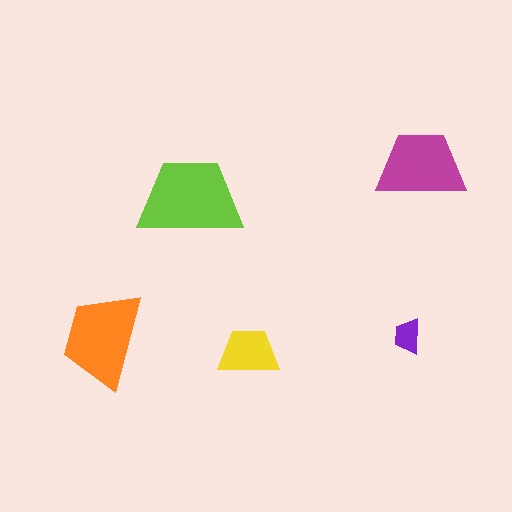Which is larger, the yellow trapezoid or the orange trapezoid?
The orange one.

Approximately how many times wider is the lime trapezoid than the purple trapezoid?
About 3 times wider.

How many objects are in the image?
There are 5 objects in the image.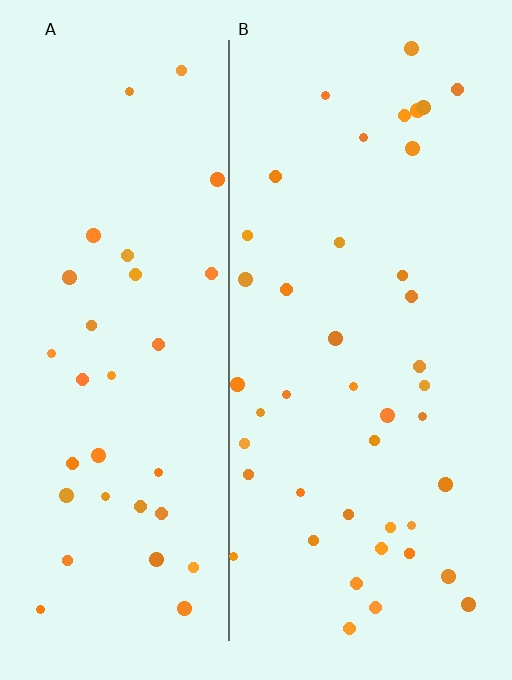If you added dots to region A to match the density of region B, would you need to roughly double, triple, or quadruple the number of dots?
Approximately double.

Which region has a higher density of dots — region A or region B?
B (the right).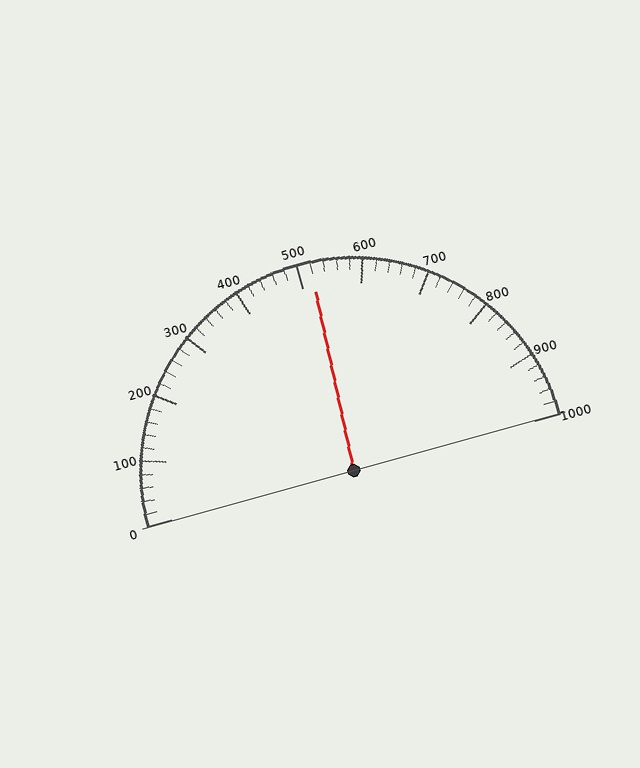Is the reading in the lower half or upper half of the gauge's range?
The reading is in the upper half of the range (0 to 1000).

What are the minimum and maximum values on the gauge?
The gauge ranges from 0 to 1000.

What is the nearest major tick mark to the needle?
The nearest major tick mark is 500.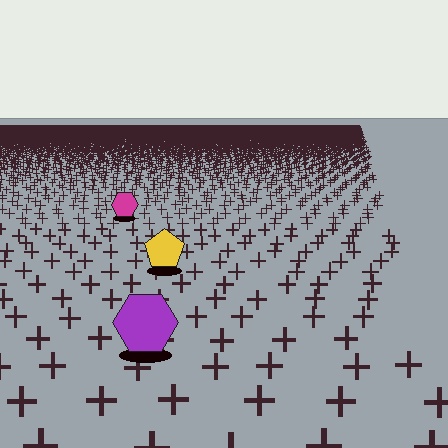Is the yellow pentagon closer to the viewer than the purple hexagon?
No. The purple hexagon is closer — you can tell from the texture gradient: the ground texture is coarser near it.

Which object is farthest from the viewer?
The magenta hexagon is farthest from the viewer. It appears smaller and the ground texture around it is denser.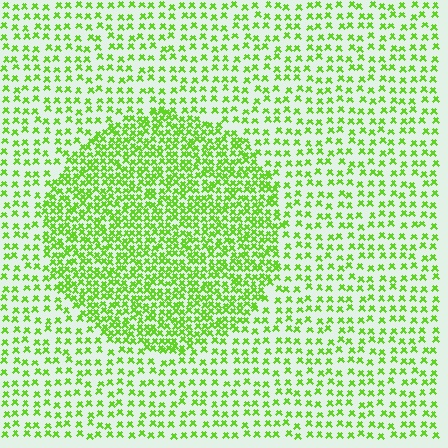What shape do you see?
I see a circle.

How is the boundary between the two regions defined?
The boundary is defined by a change in element density (approximately 2.1x ratio). All elements are the same color, size, and shape.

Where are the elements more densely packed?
The elements are more densely packed inside the circle boundary.